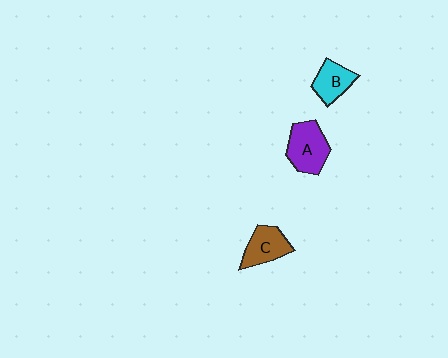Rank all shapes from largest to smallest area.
From largest to smallest: A (purple), C (brown), B (cyan).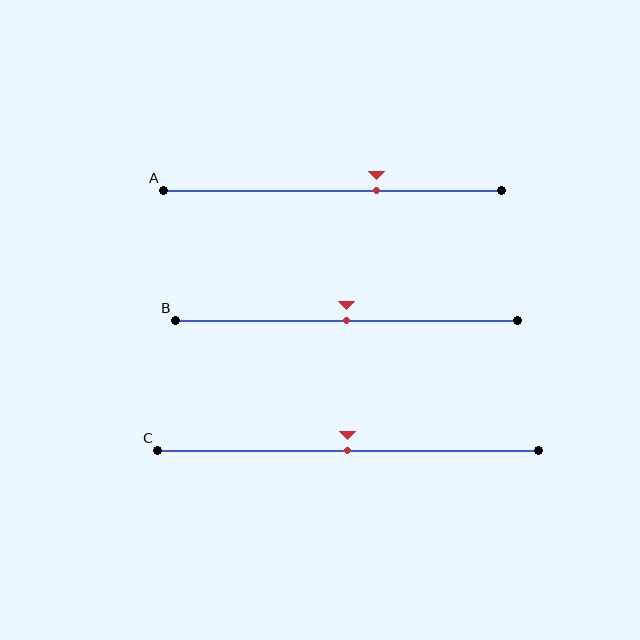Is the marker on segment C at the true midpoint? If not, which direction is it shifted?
Yes, the marker on segment C is at the true midpoint.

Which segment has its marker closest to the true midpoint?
Segment B has its marker closest to the true midpoint.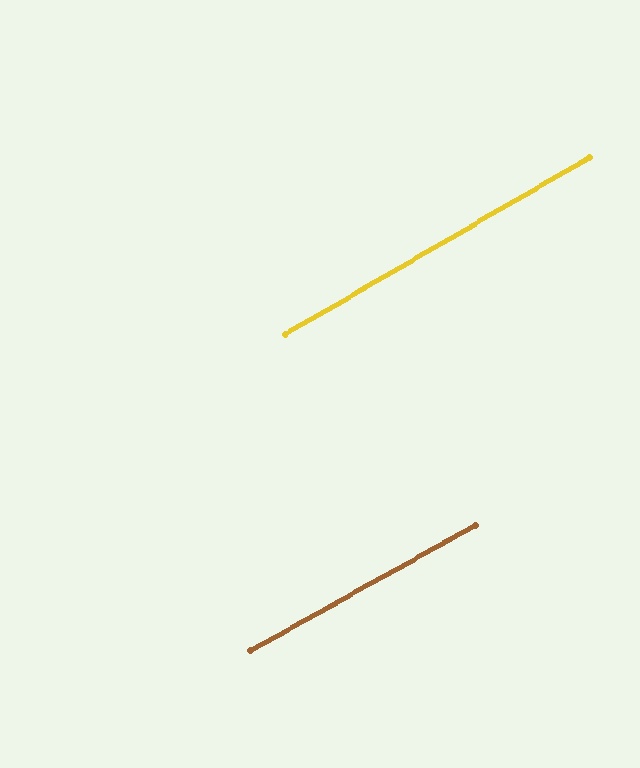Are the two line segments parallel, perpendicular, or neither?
Parallel — their directions differ by only 1.0°.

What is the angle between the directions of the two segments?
Approximately 1 degree.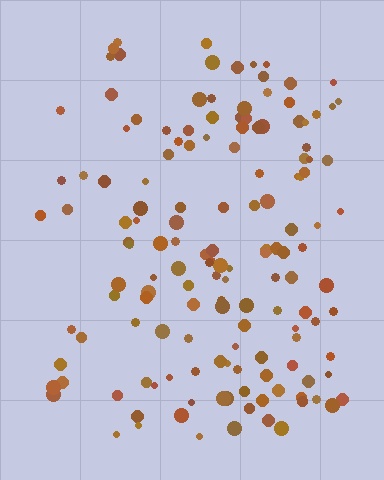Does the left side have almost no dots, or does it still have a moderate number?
Still a moderate number, just noticeably fewer than the right.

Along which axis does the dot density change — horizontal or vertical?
Horizontal.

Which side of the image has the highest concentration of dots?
The right.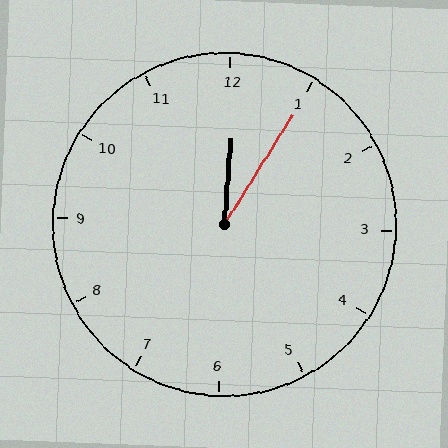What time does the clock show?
12:05.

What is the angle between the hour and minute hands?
Approximately 28 degrees.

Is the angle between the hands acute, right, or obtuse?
It is acute.